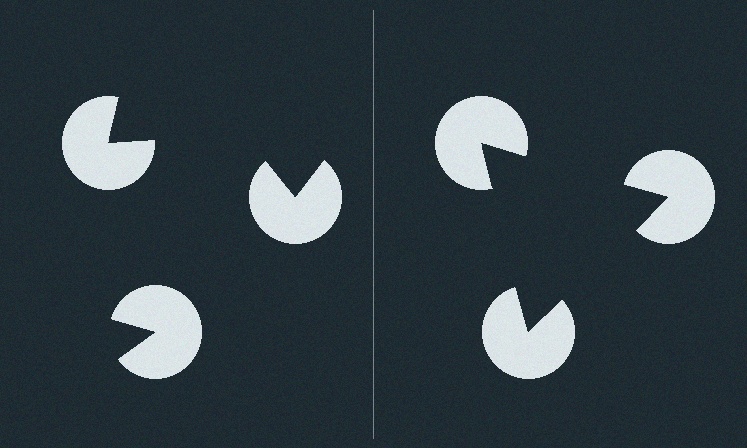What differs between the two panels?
The pac-man discs are positioned identically on both sides; only the wedge orientations differ. On the right they align to a triangle; on the left they are misaligned.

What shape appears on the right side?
An illusory triangle.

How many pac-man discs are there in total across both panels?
6 — 3 on each side.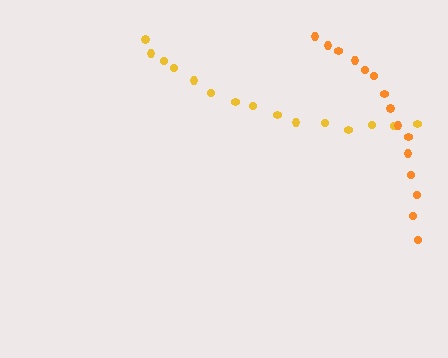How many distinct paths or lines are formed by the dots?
There are 2 distinct paths.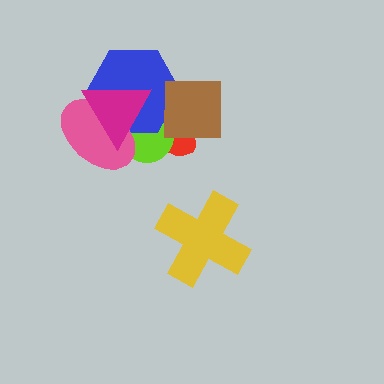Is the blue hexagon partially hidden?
Yes, it is partially covered by another shape.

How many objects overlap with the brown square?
3 objects overlap with the brown square.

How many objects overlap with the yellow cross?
0 objects overlap with the yellow cross.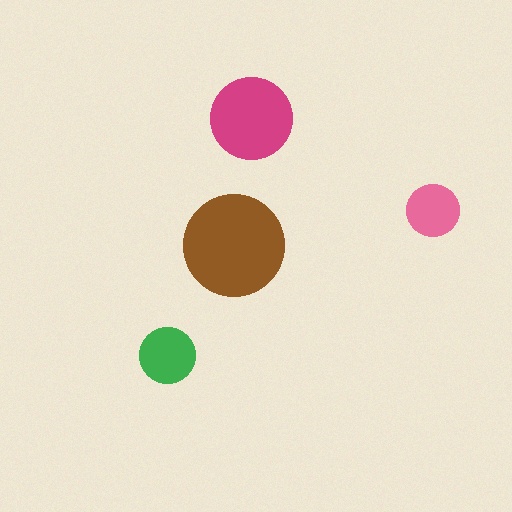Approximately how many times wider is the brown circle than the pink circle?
About 2 times wider.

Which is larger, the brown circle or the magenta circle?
The brown one.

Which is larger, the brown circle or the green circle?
The brown one.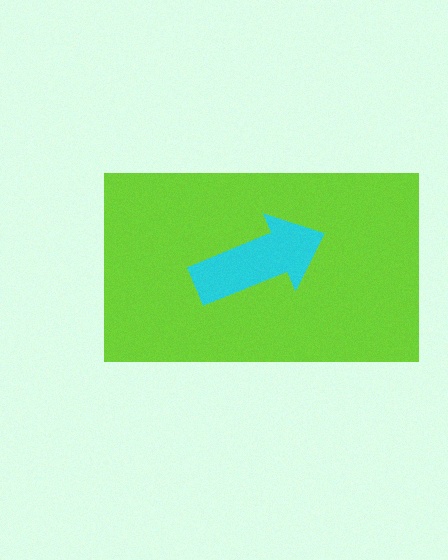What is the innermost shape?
The cyan arrow.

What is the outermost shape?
The lime rectangle.